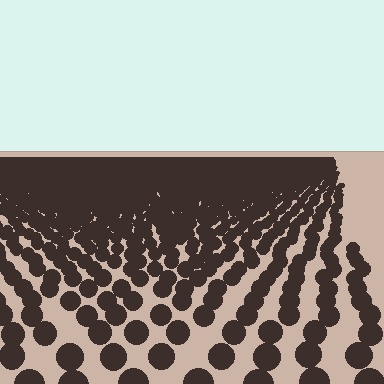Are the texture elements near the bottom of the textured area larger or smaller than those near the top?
Larger. Near the bottom, elements are closer to the viewer and appear at a bigger on-screen size.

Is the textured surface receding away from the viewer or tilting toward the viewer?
The surface is receding away from the viewer. Texture elements get smaller and denser toward the top.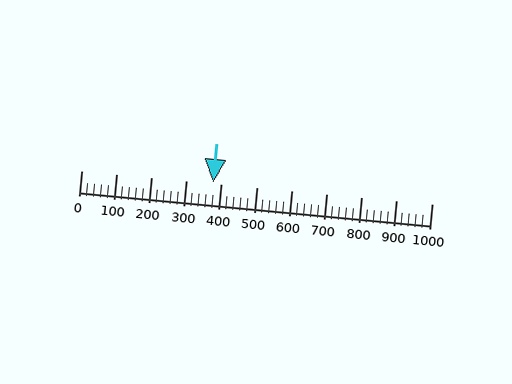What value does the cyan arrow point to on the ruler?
The cyan arrow points to approximately 377.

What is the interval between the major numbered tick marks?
The major tick marks are spaced 100 units apart.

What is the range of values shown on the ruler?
The ruler shows values from 0 to 1000.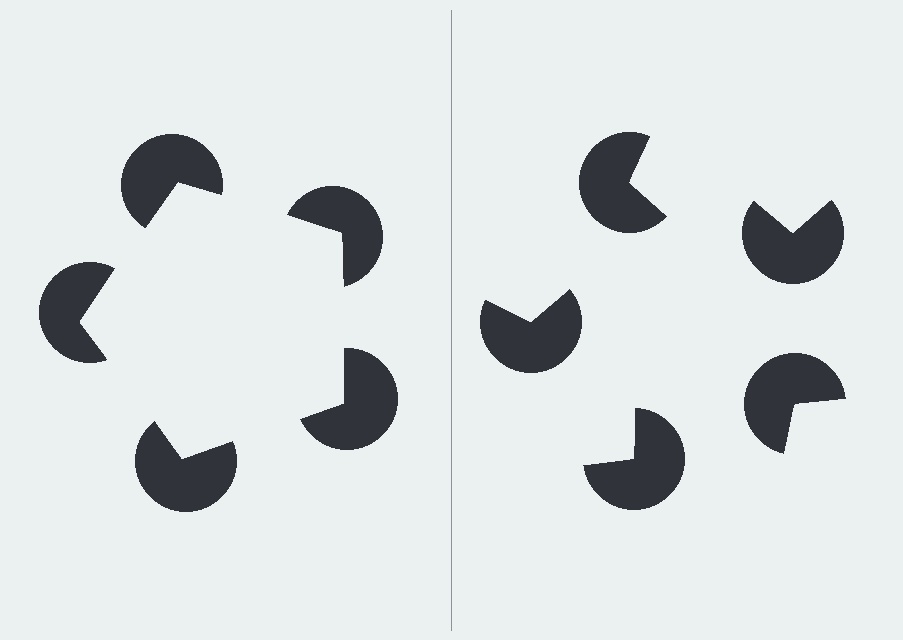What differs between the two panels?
The pac-man discs are positioned identically on both sides; only the wedge orientations differ. On the left they align to a pentagon; on the right they are misaligned.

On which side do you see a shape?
An illusory pentagon appears on the left side. On the right side the wedge cuts are rotated, so no coherent shape forms.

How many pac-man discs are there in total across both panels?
10 — 5 on each side.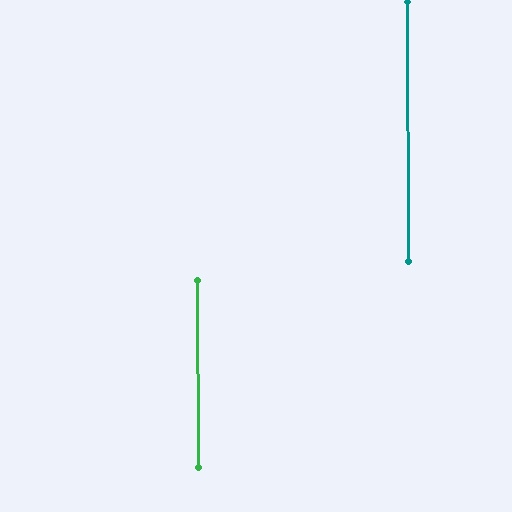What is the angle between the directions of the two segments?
Approximately 0 degrees.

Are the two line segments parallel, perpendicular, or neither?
Parallel — their directions differ by only 0.1°.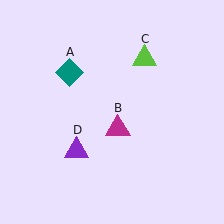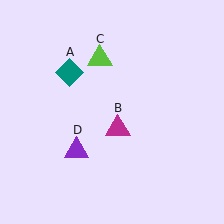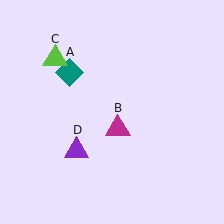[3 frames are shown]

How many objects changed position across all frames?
1 object changed position: lime triangle (object C).